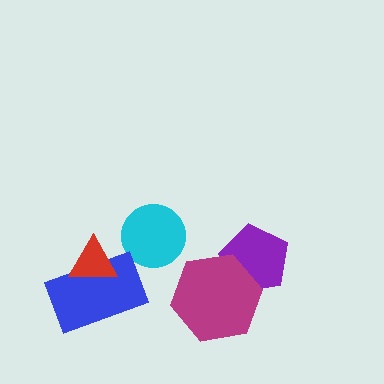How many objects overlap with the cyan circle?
0 objects overlap with the cyan circle.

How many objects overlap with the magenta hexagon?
1 object overlaps with the magenta hexagon.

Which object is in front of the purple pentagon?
The magenta hexagon is in front of the purple pentagon.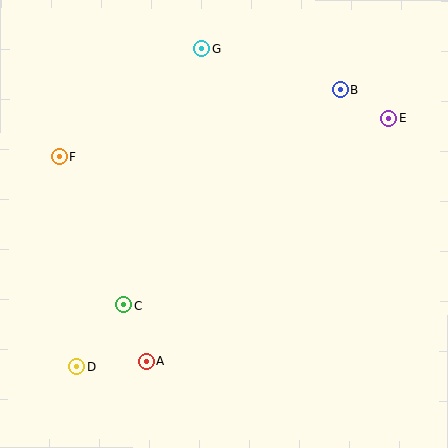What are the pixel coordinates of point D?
Point D is at (77, 367).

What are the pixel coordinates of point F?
Point F is at (60, 157).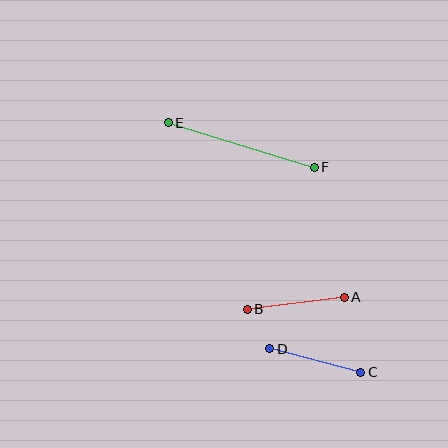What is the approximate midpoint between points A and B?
The midpoint is at approximately (296, 303) pixels.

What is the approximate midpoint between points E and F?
The midpoint is at approximately (241, 145) pixels.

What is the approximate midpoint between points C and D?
The midpoint is at approximately (315, 361) pixels.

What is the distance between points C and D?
The distance is approximately 94 pixels.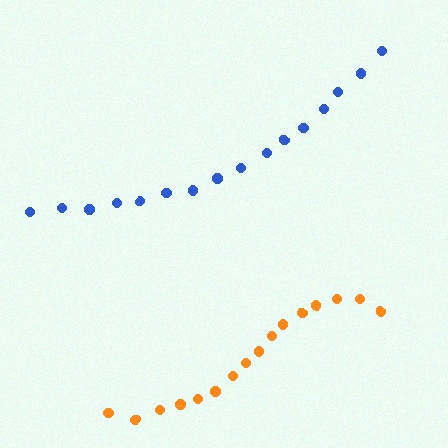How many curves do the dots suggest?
There are 2 distinct paths.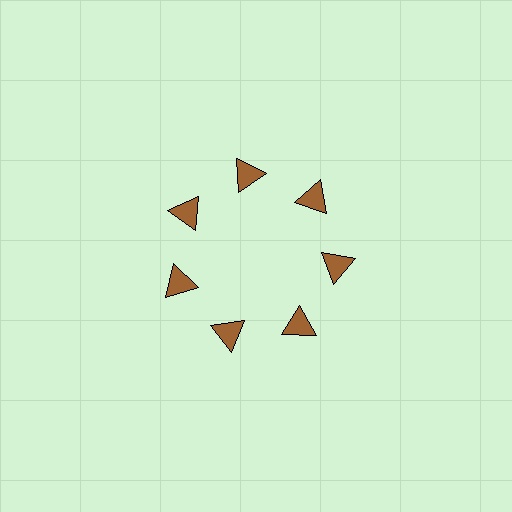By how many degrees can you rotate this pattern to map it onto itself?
The pattern maps onto itself every 51 degrees of rotation.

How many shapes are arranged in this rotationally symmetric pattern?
There are 7 shapes, arranged in 7 groups of 1.